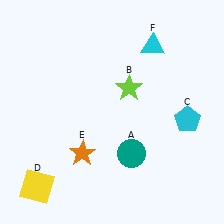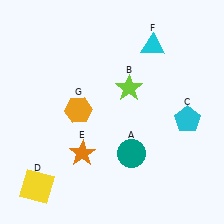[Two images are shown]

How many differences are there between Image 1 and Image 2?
There is 1 difference between the two images.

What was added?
An orange hexagon (G) was added in Image 2.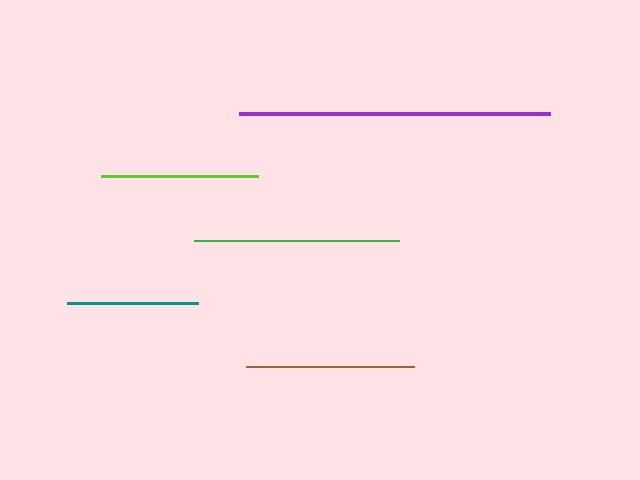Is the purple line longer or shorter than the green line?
The purple line is longer than the green line.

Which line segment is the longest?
The purple line is the longest at approximately 311 pixels.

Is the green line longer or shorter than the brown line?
The green line is longer than the brown line.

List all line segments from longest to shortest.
From longest to shortest: purple, green, brown, lime, teal.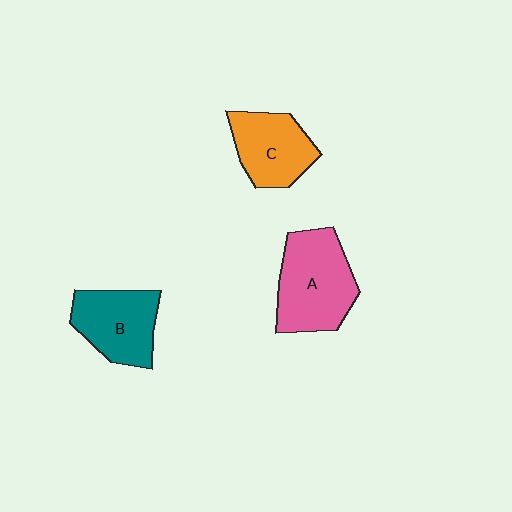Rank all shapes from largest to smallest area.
From largest to smallest: A (pink), B (teal), C (orange).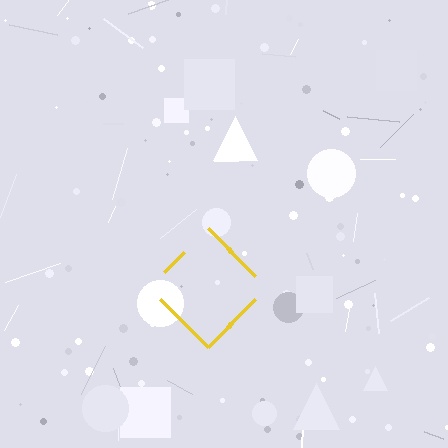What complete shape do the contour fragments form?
The contour fragments form a diamond.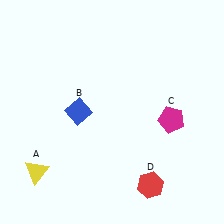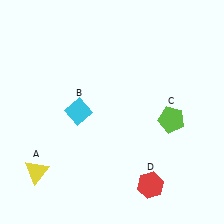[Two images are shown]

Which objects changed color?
B changed from blue to cyan. C changed from magenta to lime.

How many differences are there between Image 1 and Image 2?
There are 2 differences between the two images.